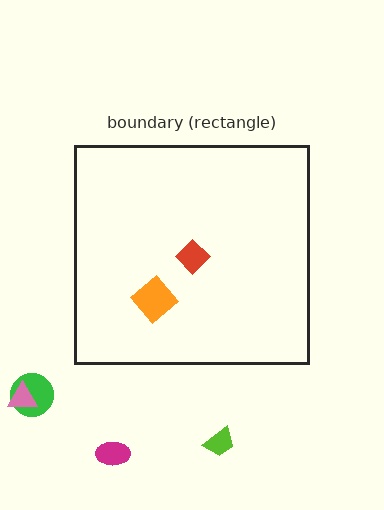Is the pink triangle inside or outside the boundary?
Outside.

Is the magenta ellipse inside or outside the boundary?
Outside.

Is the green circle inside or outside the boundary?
Outside.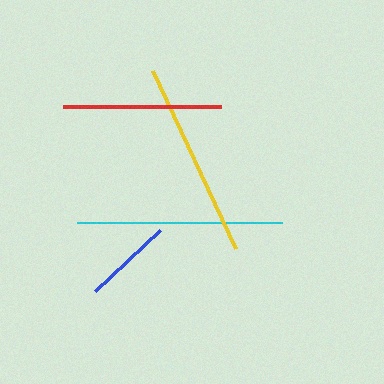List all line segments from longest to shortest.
From longest to shortest: cyan, yellow, red, blue.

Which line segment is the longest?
The cyan line is the longest at approximately 205 pixels.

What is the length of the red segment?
The red segment is approximately 159 pixels long.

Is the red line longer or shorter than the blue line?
The red line is longer than the blue line.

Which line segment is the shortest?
The blue line is the shortest at approximately 89 pixels.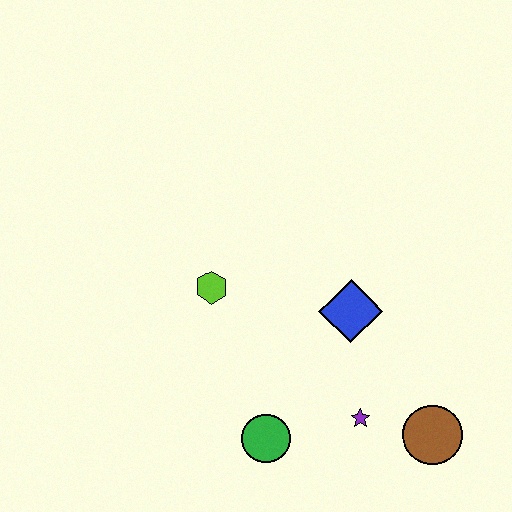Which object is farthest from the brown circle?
The lime hexagon is farthest from the brown circle.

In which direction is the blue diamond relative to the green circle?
The blue diamond is above the green circle.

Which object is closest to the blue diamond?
The purple star is closest to the blue diamond.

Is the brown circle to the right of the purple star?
Yes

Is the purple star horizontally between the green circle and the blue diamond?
No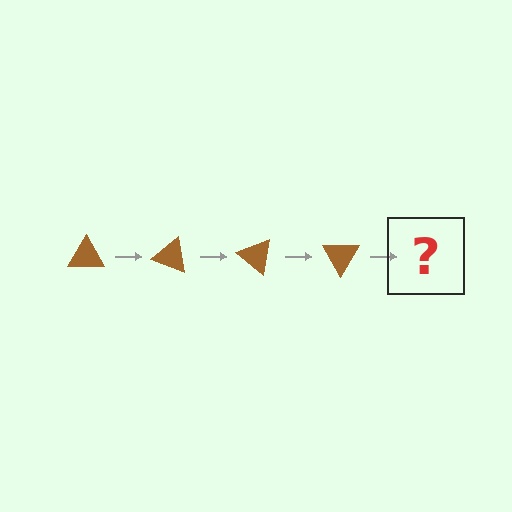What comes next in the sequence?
The next element should be a brown triangle rotated 80 degrees.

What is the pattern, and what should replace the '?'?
The pattern is that the triangle rotates 20 degrees each step. The '?' should be a brown triangle rotated 80 degrees.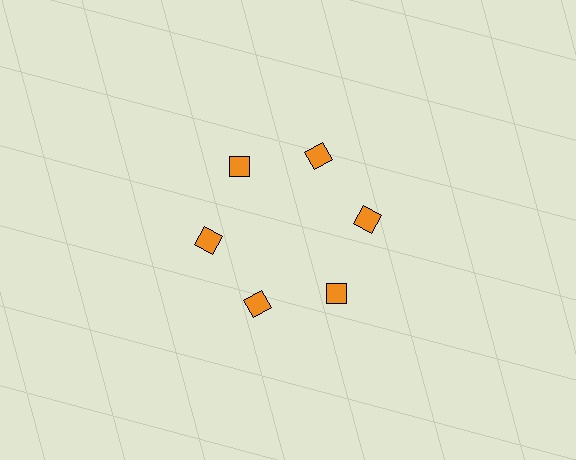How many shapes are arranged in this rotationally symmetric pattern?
There are 6 shapes, arranged in 6 groups of 1.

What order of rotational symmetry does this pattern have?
This pattern has 6-fold rotational symmetry.